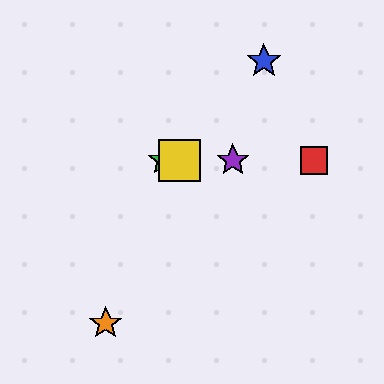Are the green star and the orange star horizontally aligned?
No, the green star is at y≈160 and the orange star is at y≈323.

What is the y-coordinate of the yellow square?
The yellow square is at y≈160.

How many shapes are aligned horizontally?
4 shapes (the red square, the green star, the yellow square, the purple star) are aligned horizontally.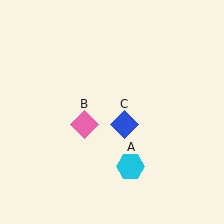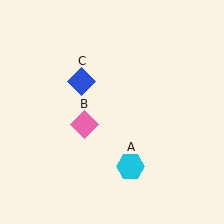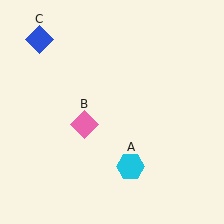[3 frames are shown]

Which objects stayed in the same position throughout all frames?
Cyan hexagon (object A) and pink diamond (object B) remained stationary.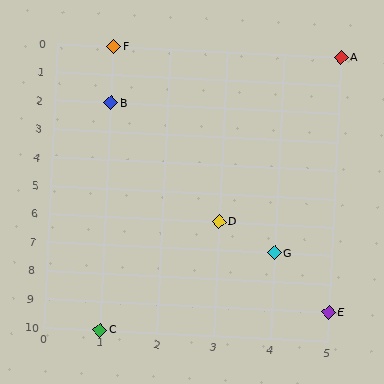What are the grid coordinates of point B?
Point B is at grid coordinates (1, 2).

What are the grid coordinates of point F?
Point F is at grid coordinates (1, 0).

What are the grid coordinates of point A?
Point A is at grid coordinates (5, 0).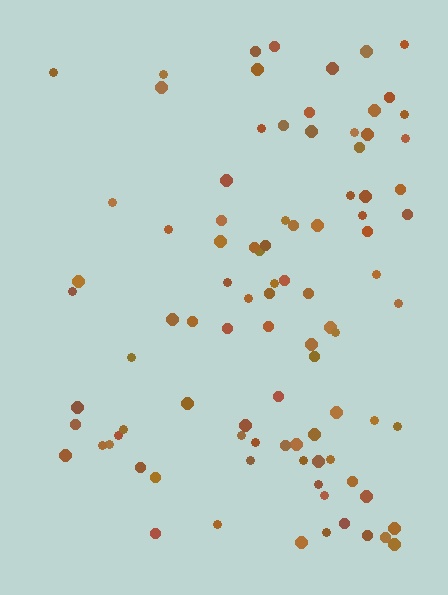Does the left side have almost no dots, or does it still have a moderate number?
Still a moderate number, just noticeably fewer than the right.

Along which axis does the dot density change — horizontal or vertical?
Horizontal.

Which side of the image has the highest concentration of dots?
The right.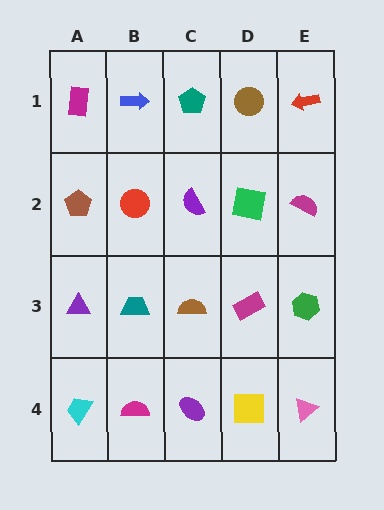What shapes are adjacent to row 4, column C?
A brown semicircle (row 3, column C), a magenta semicircle (row 4, column B), a yellow square (row 4, column D).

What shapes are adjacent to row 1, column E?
A magenta semicircle (row 2, column E), a brown circle (row 1, column D).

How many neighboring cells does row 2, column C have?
4.